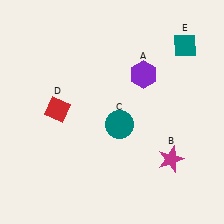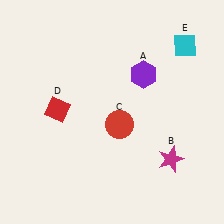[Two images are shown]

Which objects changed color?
C changed from teal to red. E changed from teal to cyan.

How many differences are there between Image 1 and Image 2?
There are 2 differences between the two images.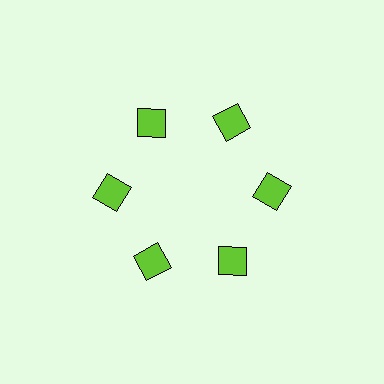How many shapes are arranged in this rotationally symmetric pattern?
There are 6 shapes, arranged in 6 groups of 1.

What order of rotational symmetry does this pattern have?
This pattern has 6-fold rotational symmetry.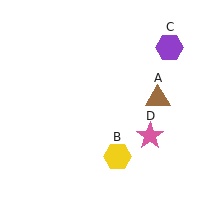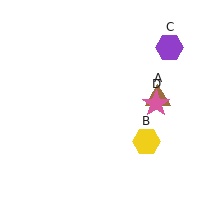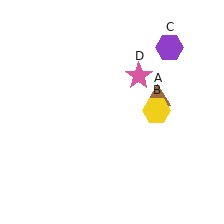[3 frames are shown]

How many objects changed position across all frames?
2 objects changed position: yellow hexagon (object B), pink star (object D).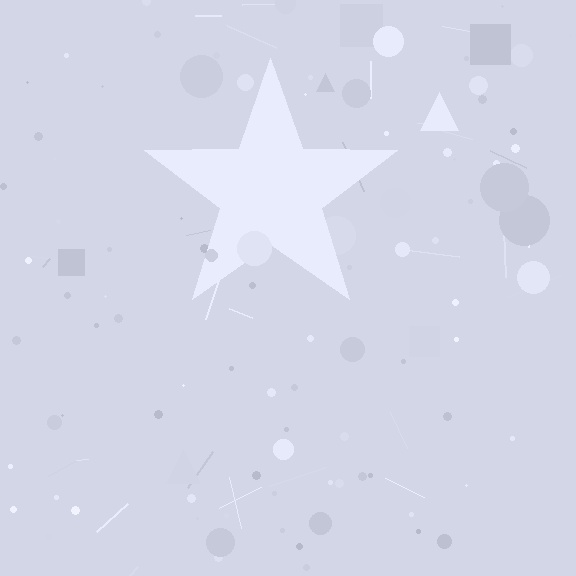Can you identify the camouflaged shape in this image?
The camouflaged shape is a star.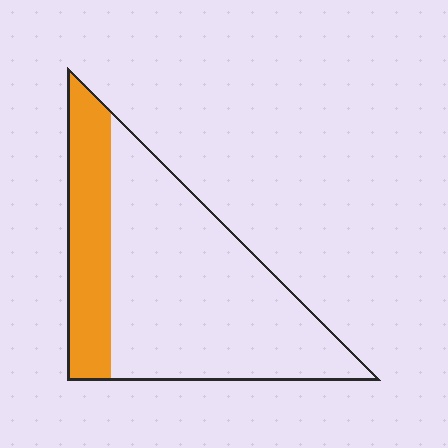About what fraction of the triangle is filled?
About one quarter (1/4).